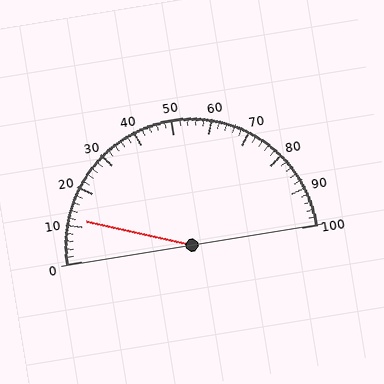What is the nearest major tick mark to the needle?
The nearest major tick mark is 10.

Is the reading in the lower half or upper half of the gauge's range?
The reading is in the lower half of the range (0 to 100).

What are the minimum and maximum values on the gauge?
The gauge ranges from 0 to 100.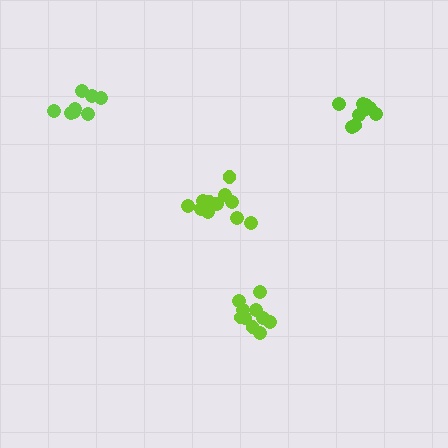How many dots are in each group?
Group 1: 12 dots, Group 2: 10 dots, Group 3: 9 dots, Group 4: 8 dots (39 total).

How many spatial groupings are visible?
There are 4 spatial groupings.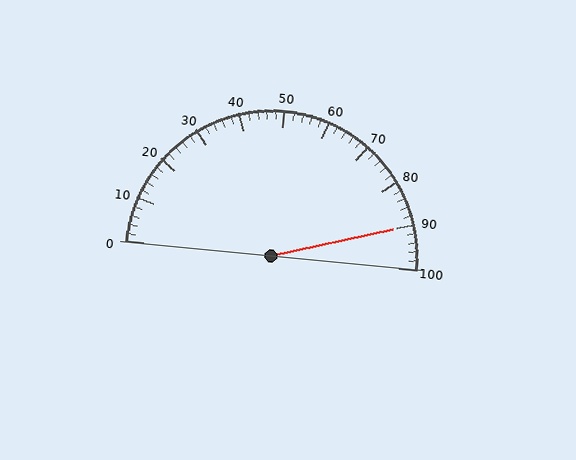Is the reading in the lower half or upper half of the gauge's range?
The reading is in the upper half of the range (0 to 100).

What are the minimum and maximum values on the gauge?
The gauge ranges from 0 to 100.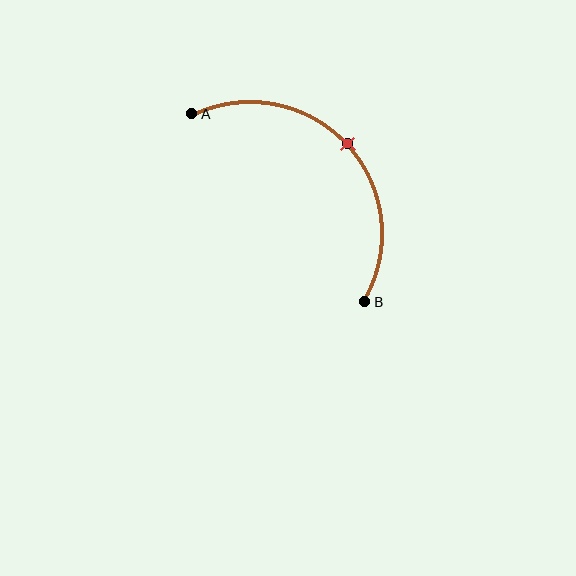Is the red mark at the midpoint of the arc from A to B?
Yes. The red mark lies on the arc at equal arc-length from both A and B — it is the arc midpoint.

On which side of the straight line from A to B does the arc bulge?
The arc bulges above and to the right of the straight line connecting A and B.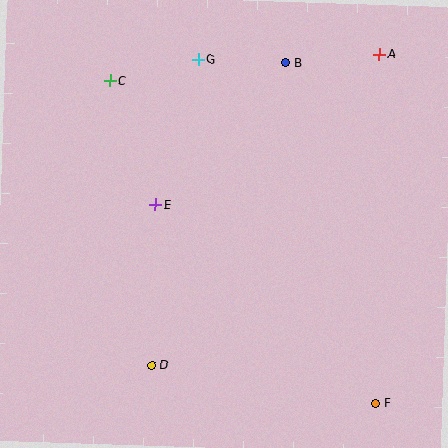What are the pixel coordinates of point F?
Point F is at (376, 403).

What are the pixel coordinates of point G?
Point G is at (198, 59).